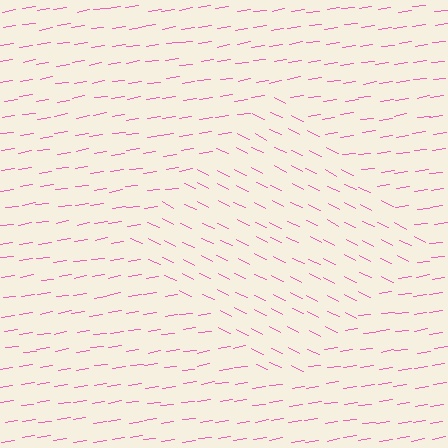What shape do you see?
I see a diamond.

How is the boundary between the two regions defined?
The boundary is defined purely by a change in line orientation (approximately 35 degrees difference). All lines are the same color and thickness.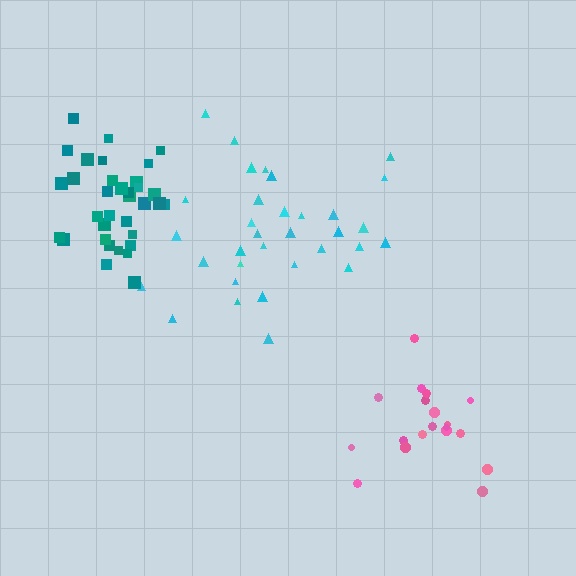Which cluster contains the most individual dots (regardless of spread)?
Teal (34).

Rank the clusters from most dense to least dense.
teal, pink, cyan.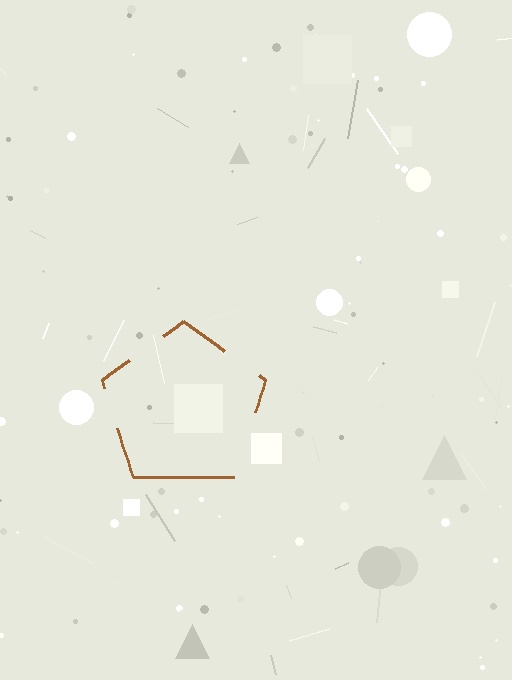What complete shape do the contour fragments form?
The contour fragments form a pentagon.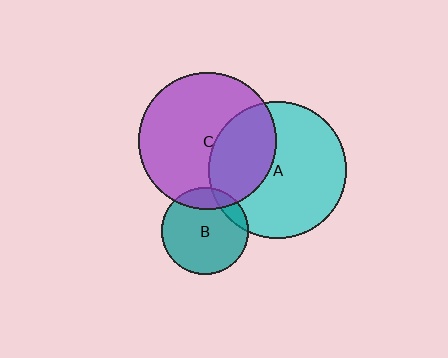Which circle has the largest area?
Circle A (cyan).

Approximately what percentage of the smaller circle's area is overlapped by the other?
Approximately 10%.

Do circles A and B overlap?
Yes.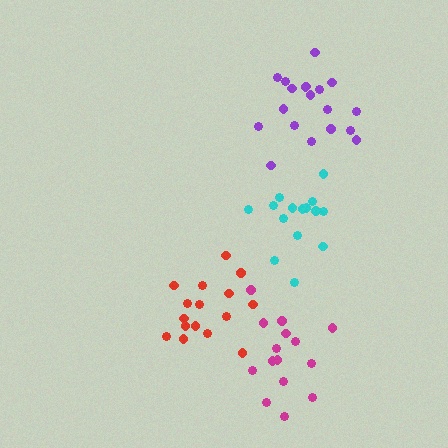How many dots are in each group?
Group 1: 15 dots, Group 2: 16 dots, Group 3: 19 dots, Group 4: 15 dots (65 total).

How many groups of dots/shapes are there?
There are 4 groups.